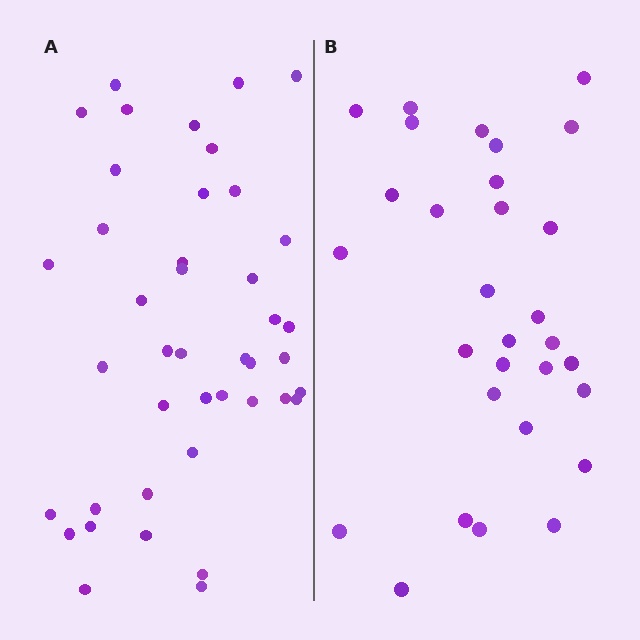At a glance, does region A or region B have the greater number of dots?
Region A (the left region) has more dots.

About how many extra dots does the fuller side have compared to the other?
Region A has roughly 12 or so more dots than region B.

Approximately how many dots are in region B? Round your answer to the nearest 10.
About 30 dots.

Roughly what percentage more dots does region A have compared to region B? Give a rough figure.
About 40% more.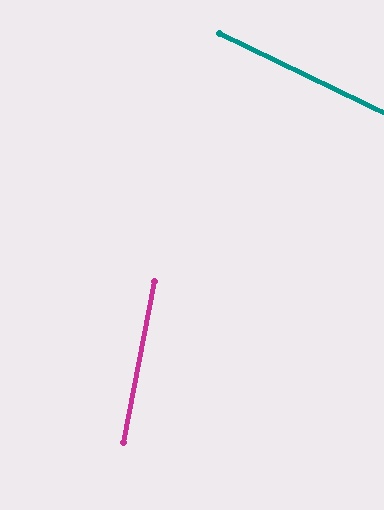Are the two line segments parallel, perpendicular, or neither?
Neither parallel nor perpendicular — they differ by about 75°.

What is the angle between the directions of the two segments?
Approximately 75 degrees.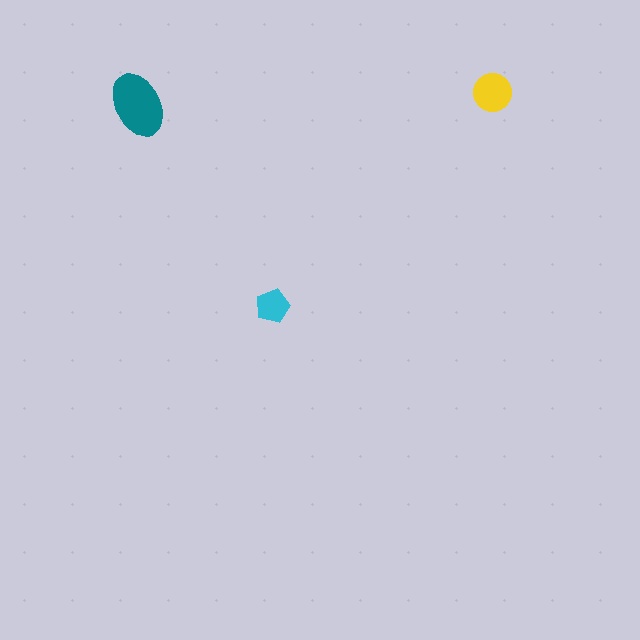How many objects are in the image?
There are 3 objects in the image.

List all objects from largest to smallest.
The teal ellipse, the yellow circle, the cyan pentagon.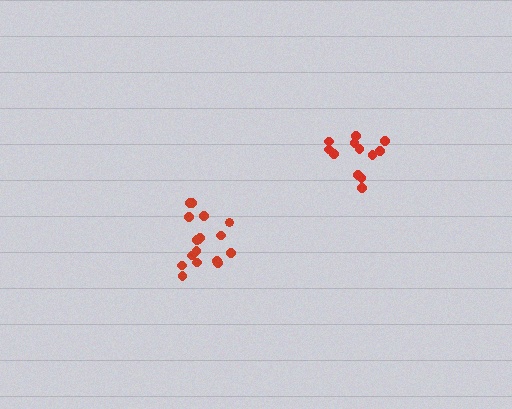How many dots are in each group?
Group 1: 12 dots, Group 2: 17 dots (29 total).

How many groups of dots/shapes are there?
There are 2 groups.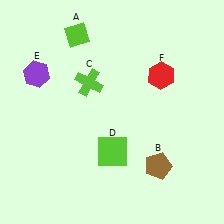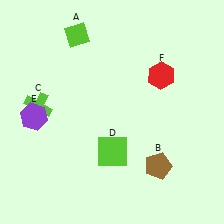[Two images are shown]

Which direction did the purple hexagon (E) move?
The purple hexagon (E) moved down.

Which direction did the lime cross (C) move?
The lime cross (C) moved left.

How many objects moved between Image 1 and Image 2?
2 objects moved between the two images.